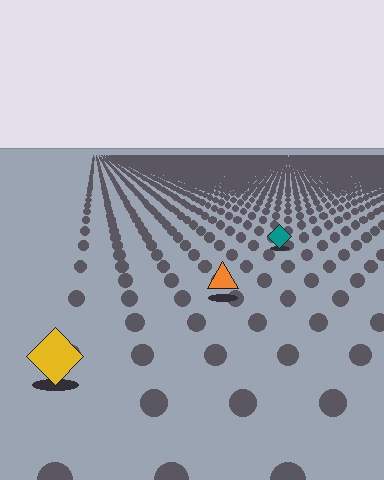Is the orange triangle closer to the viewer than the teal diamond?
Yes. The orange triangle is closer — you can tell from the texture gradient: the ground texture is coarser near it.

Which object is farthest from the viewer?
The teal diamond is farthest from the viewer. It appears smaller and the ground texture around it is denser.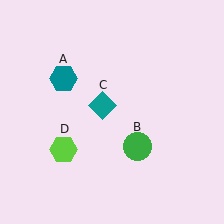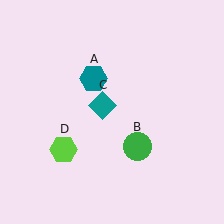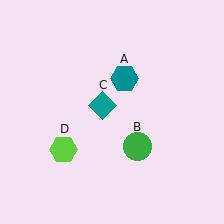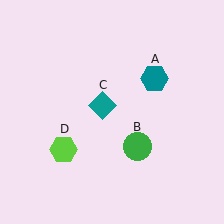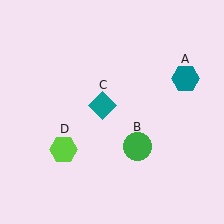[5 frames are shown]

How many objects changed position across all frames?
1 object changed position: teal hexagon (object A).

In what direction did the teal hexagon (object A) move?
The teal hexagon (object A) moved right.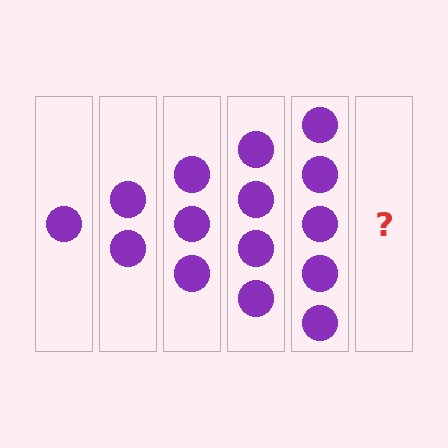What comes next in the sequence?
The next element should be 6 circles.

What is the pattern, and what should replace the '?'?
The pattern is that each step adds one more circle. The '?' should be 6 circles.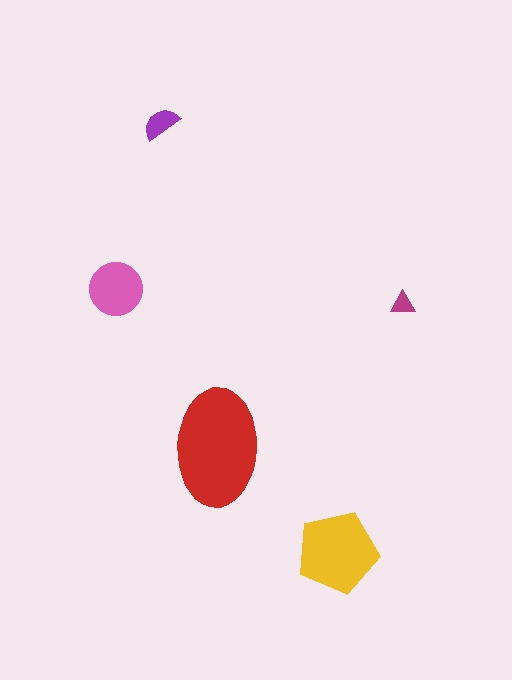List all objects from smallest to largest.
The magenta triangle, the purple semicircle, the pink circle, the yellow pentagon, the red ellipse.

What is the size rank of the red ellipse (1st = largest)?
1st.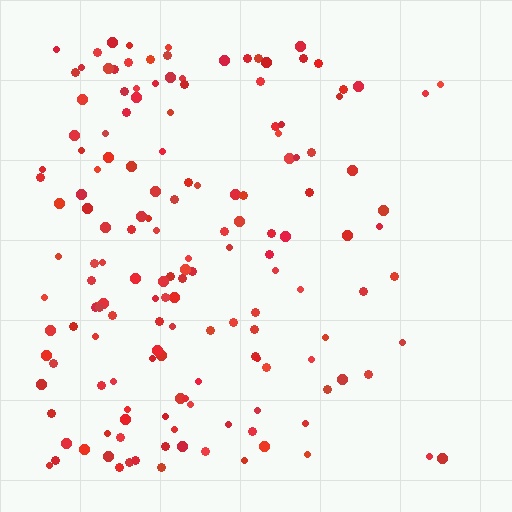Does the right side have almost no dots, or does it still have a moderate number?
Still a moderate number, just noticeably fewer than the left.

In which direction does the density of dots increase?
From right to left, with the left side densest.